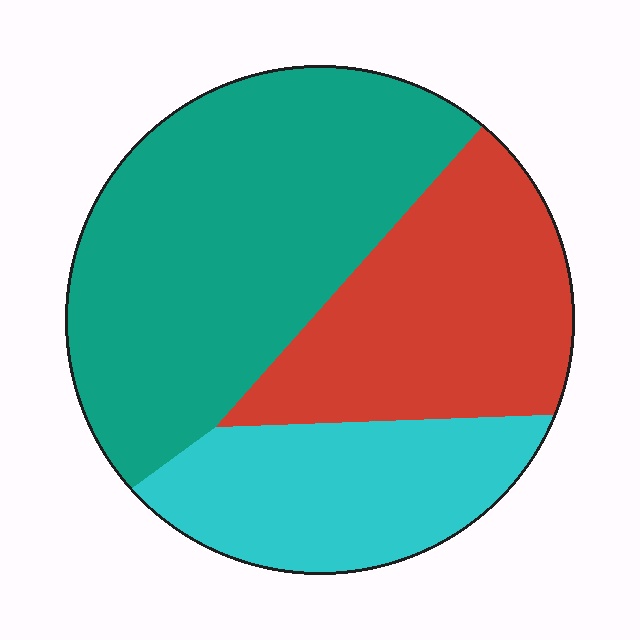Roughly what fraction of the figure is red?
Red covers around 30% of the figure.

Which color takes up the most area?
Teal, at roughly 50%.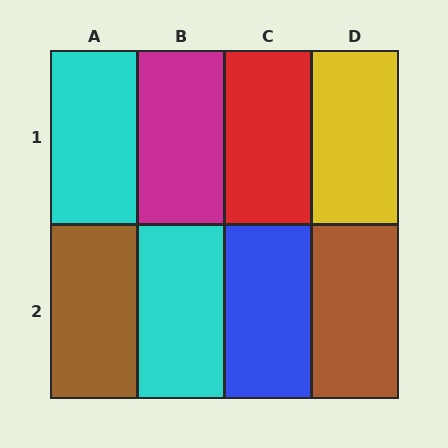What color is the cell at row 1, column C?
Red.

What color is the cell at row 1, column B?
Magenta.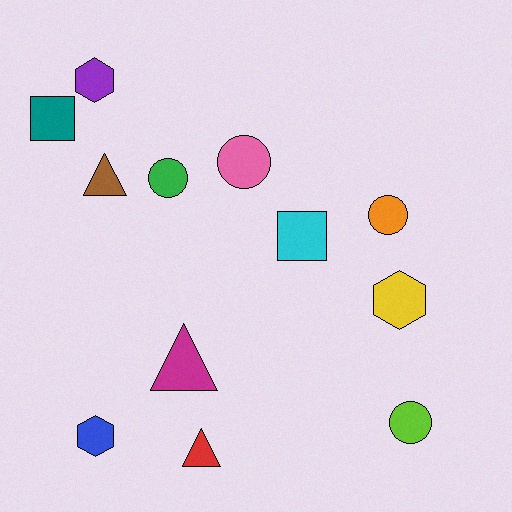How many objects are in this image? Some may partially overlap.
There are 12 objects.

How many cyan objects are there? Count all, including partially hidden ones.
There is 1 cyan object.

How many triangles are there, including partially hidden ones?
There are 3 triangles.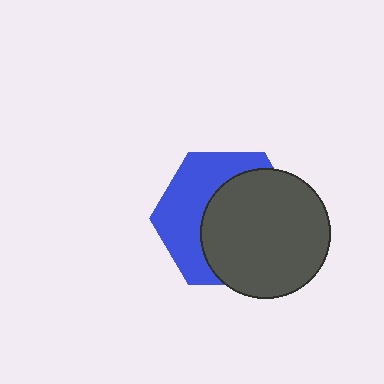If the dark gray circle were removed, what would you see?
You would see the complete blue hexagon.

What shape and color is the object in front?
The object in front is a dark gray circle.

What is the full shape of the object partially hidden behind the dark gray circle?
The partially hidden object is a blue hexagon.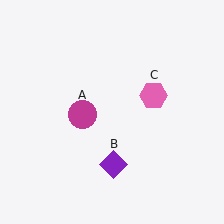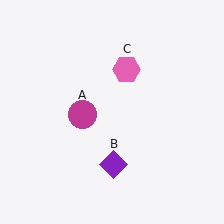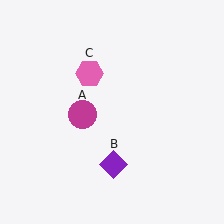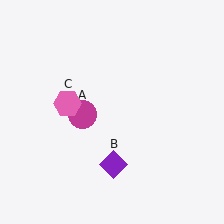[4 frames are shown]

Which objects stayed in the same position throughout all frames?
Magenta circle (object A) and purple diamond (object B) remained stationary.